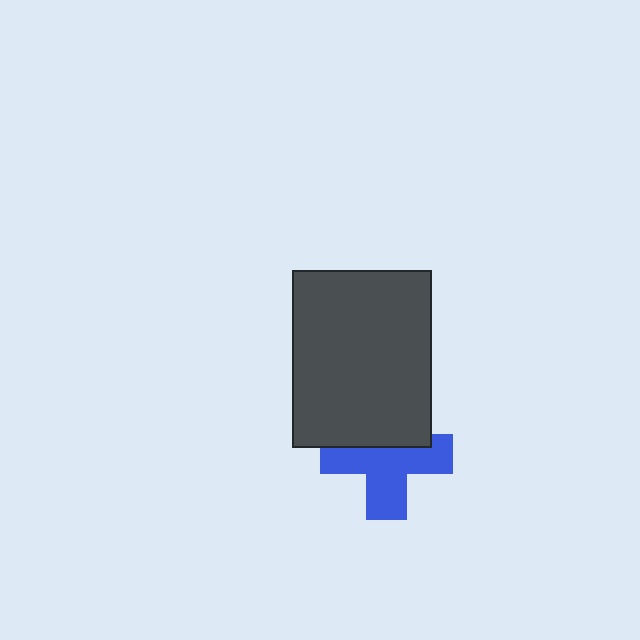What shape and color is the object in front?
The object in front is a dark gray rectangle.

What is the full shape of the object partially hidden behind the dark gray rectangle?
The partially hidden object is a blue cross.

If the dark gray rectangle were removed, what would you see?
You would see the complete blue cross.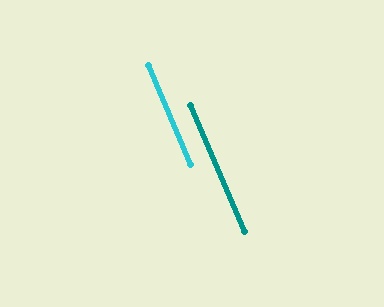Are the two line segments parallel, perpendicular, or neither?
Parallel — their directions differ by only 0.7°.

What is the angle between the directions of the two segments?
Approximately 1 degree.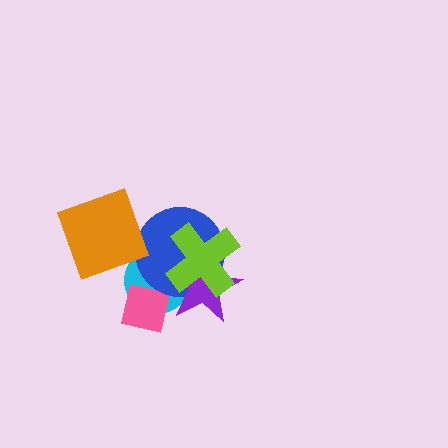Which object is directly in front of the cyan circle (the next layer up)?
The pink square is directly in front of the cyan circle.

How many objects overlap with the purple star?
3 objects overlap with the purple star.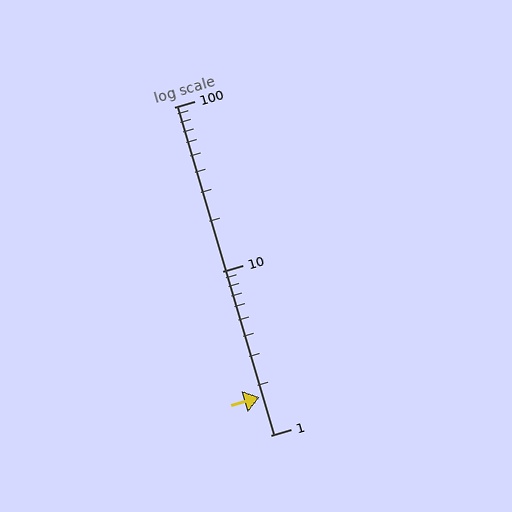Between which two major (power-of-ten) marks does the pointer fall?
The pointer is between 1 and 10.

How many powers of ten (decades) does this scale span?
The scale spans 2 decades, from 1 to 100.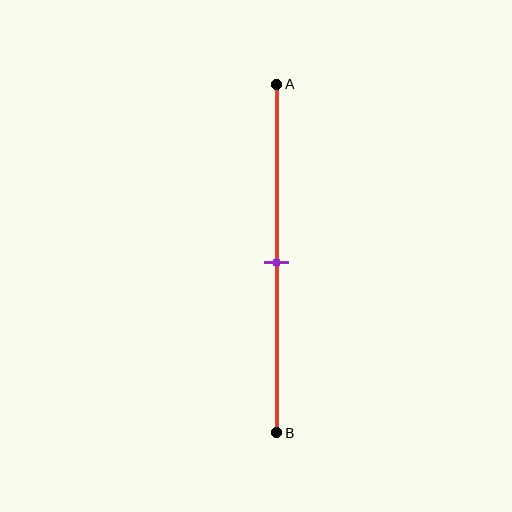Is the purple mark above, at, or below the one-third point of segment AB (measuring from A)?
The purple mark is below the one-third point of segment AB.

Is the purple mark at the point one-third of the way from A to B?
No, the mark is at about 50% from A, not at the 33% one-third point.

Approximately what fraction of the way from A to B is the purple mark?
The purple mark is approximately 50% of the way from A to B.